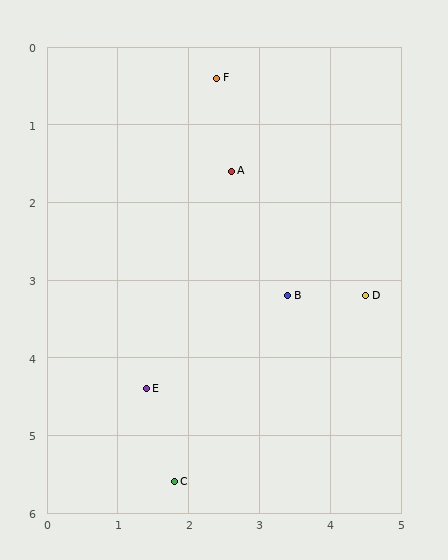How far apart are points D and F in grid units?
Points D and F are about 3.5 grid units apart.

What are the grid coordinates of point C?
Point C is at approximately (1.8, 5.6).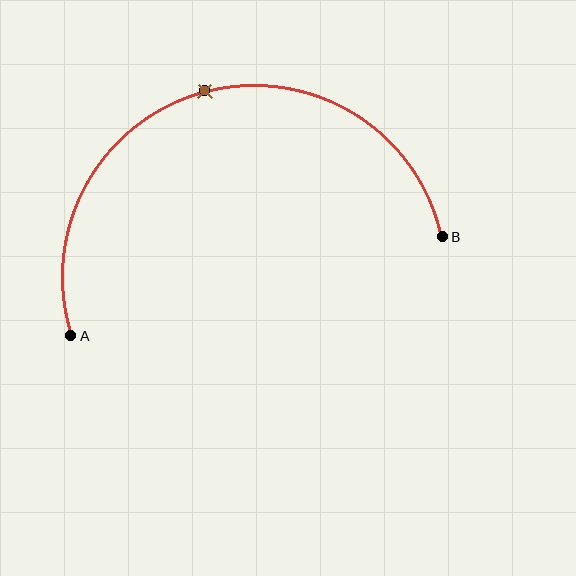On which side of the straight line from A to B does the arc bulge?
The arc bulges above the straight line connecting A and B.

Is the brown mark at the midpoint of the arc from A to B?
Yes. The brown mark lies on the arc at equal arc-length from both A and B — it is the arc midpoint.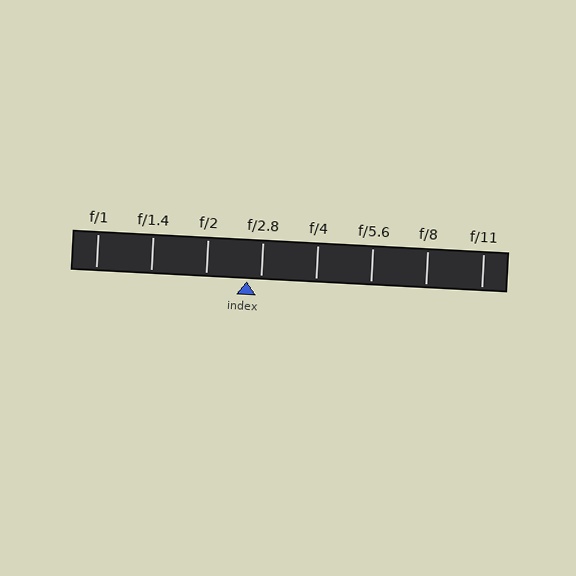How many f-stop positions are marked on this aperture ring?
There are 8 f-stop positions marked.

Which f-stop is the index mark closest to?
The index mark is closest to f/2.8.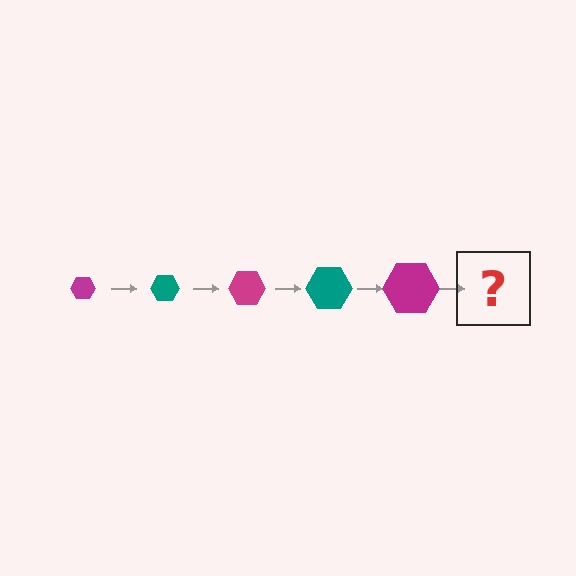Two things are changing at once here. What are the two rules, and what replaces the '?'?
The two rules are that the hexagon grows larger each step and the color cycles through magenta and teal. The '?' should be a teal hexagon, larger than the previous one.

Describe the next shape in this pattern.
It should be a teal hexagon, larger than the previous one.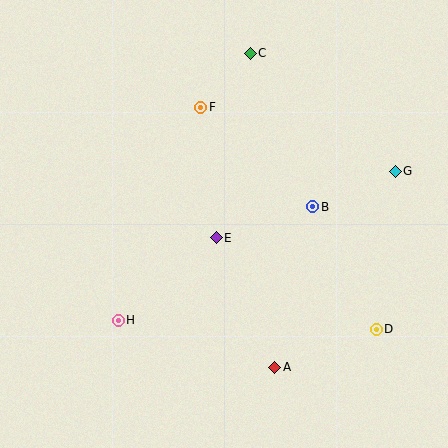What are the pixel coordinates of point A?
Point A is at (275, 367).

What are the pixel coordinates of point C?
Point C is at (250, 53).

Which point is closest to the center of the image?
Point E at (216, 238) is closest to the center.